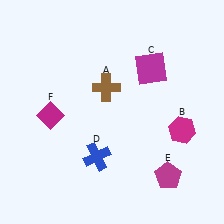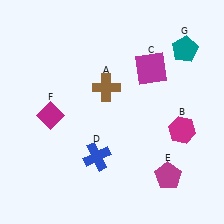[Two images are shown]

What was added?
A teal pentagon (G) was added in Image 2.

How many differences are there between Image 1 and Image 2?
There is 1 difference between the two images.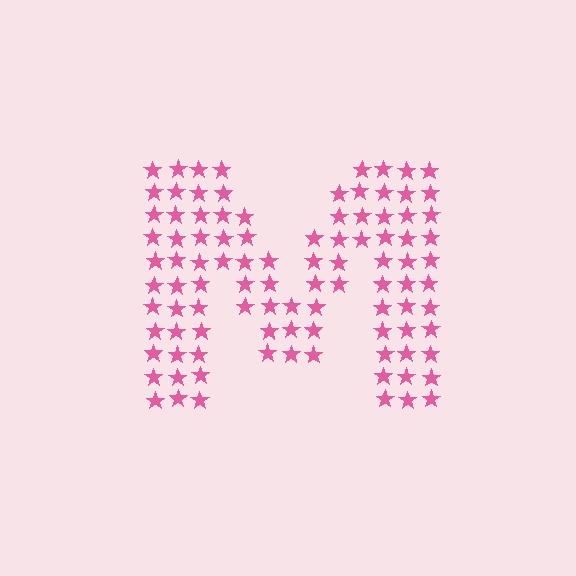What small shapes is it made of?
It is made of small stars.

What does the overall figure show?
The overall figure shows the letter M.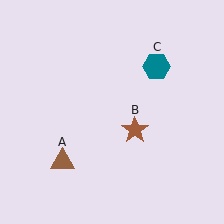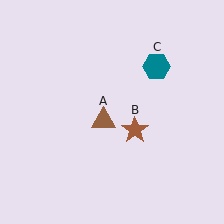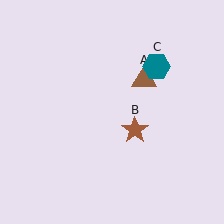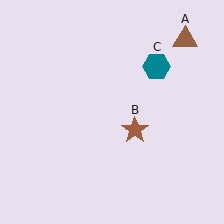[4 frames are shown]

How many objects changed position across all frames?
1 object changed position: brown triangle (object A).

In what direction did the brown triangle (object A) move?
The brown triangle (object A) moved up and to the right.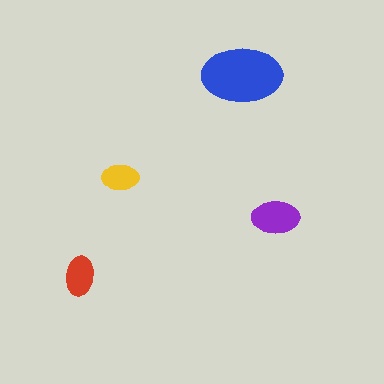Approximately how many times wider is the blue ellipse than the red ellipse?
About 2 times wider.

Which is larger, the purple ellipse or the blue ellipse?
The blue one.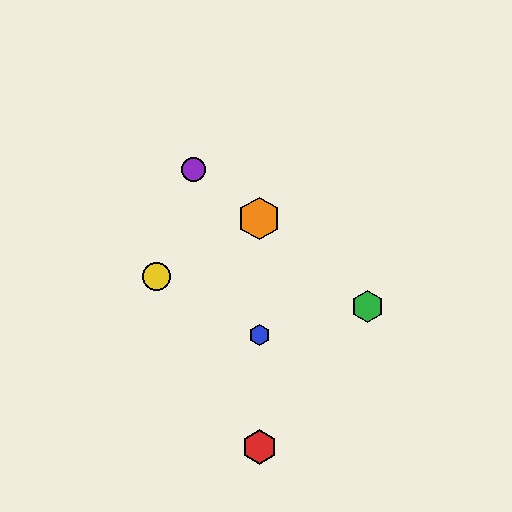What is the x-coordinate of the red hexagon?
The red hexagon is at x≈259.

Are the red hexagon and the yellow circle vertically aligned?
No, the red hexagon is at x≈259 and the yellow circle is at x≈157.